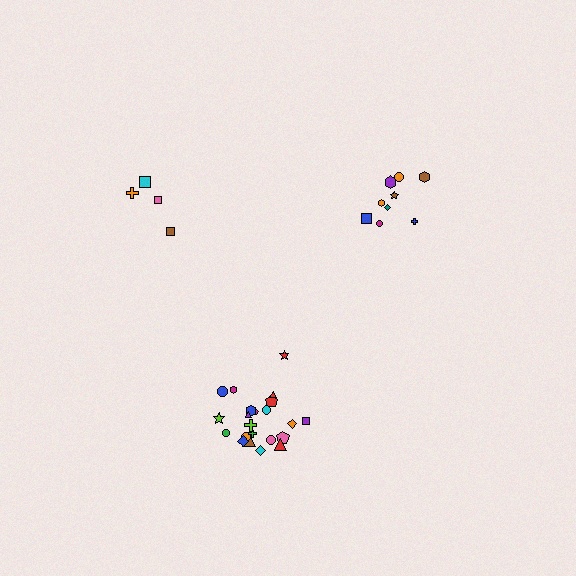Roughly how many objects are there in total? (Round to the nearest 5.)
Roughly 35 objects in total.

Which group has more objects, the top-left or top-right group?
The top-right group.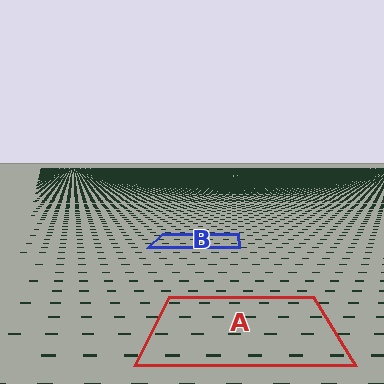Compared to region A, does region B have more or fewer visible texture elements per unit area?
Region B has more texture elements per unit area — they are packed more densely because it is farther away.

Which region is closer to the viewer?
Region A is closer. The texture elements there are larger and more spread out.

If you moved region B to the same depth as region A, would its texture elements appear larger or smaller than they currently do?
They would appear larger. At a closer depth, the same texture elements are projected at a bigger on-screen size.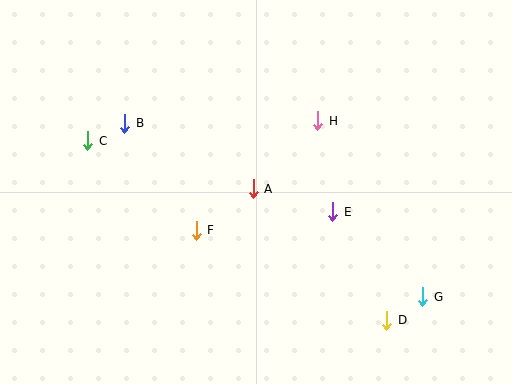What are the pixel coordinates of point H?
Point H is at (318, 121).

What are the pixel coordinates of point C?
Point C is at (88, 141).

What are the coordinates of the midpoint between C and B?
The midpoint between C and B is at (106, 132).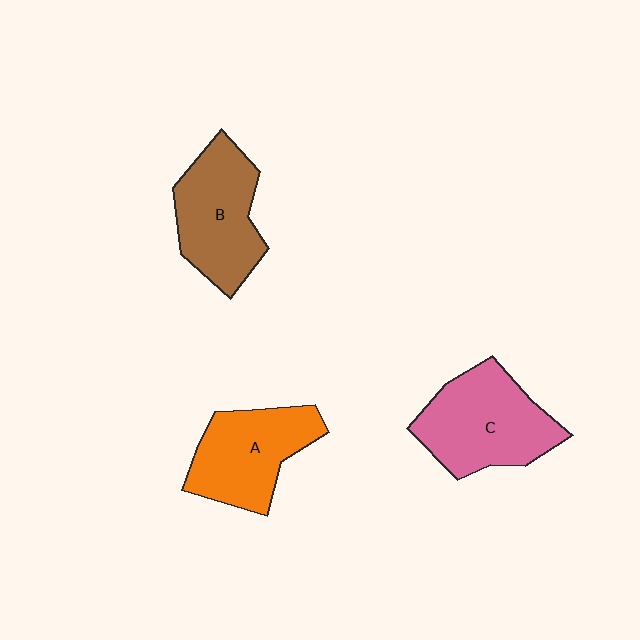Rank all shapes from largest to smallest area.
From largest to smallest: C (pink), B (brown), A (orange).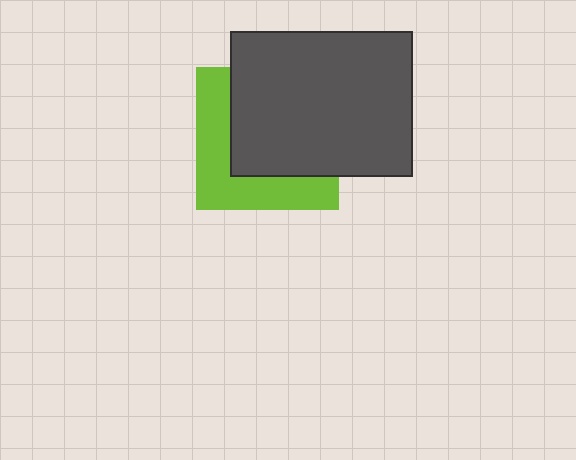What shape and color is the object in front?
The object in front is a dark gray rectangle.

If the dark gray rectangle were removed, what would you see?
You would see the complete lime square.